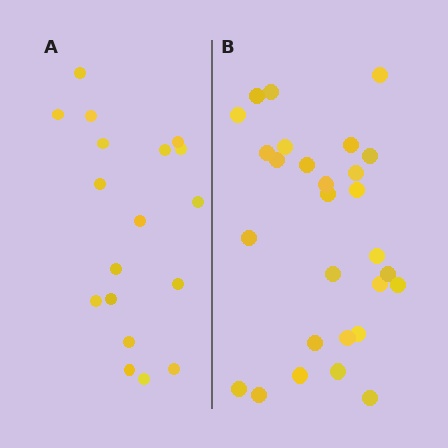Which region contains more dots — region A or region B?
Region B (the right region) has more dots.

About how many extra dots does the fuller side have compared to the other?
Region B has roughly 10 or so more dots than region A.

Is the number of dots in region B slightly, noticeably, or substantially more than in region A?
Region B has substantially more. The ratio is roughly 1.6 to 1.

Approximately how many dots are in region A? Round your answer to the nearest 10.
About 20 dots. (The exact count is 18, which rounds to 20.)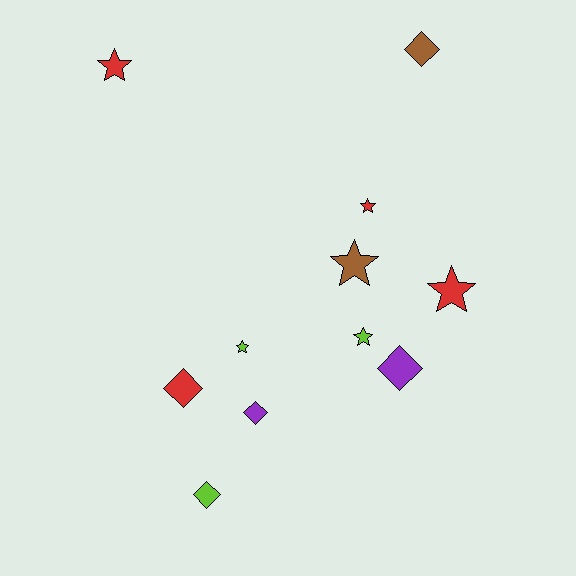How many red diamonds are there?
There is 1 red diamond.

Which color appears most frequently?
Red, with 4 objects.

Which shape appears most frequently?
Star, with 6 objects.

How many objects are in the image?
There are 11 objects.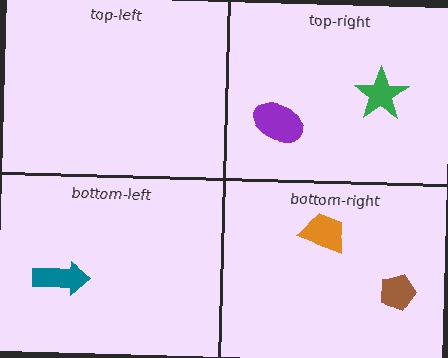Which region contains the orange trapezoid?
The bottom-right region.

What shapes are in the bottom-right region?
The orange trapezoid, the brown pentagon.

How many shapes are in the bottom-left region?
1.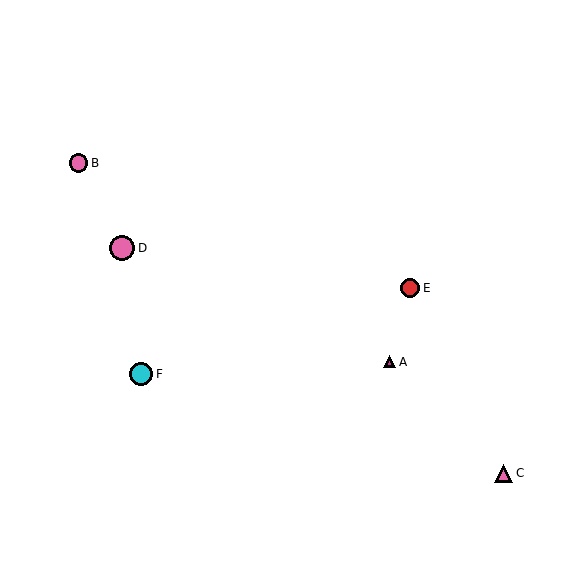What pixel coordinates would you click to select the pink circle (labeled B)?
Click at (79, 163) to select the pink circle B.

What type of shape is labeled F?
Shape F is a cyan circle.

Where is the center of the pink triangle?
The center of the pink triangle is at (504, 473).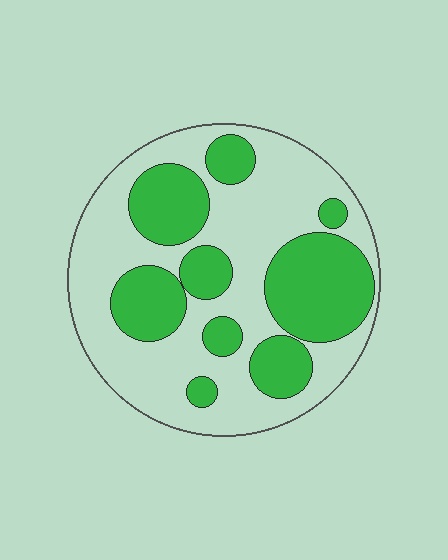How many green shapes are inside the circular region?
9.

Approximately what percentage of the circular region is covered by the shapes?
Approximately 40%.